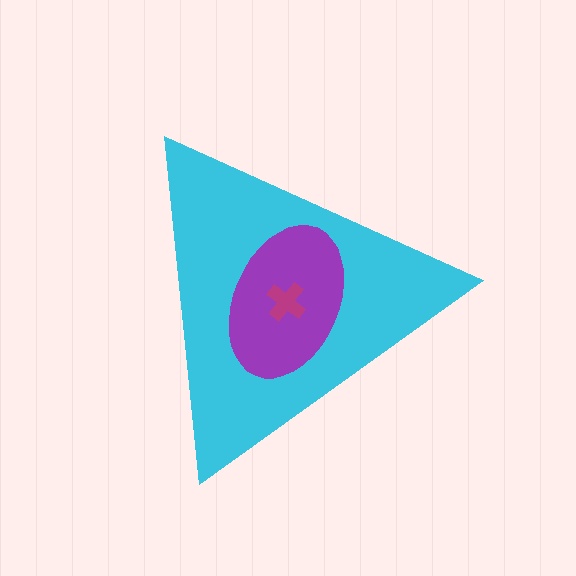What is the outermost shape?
The cyan triangle.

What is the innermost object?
The magenta cross.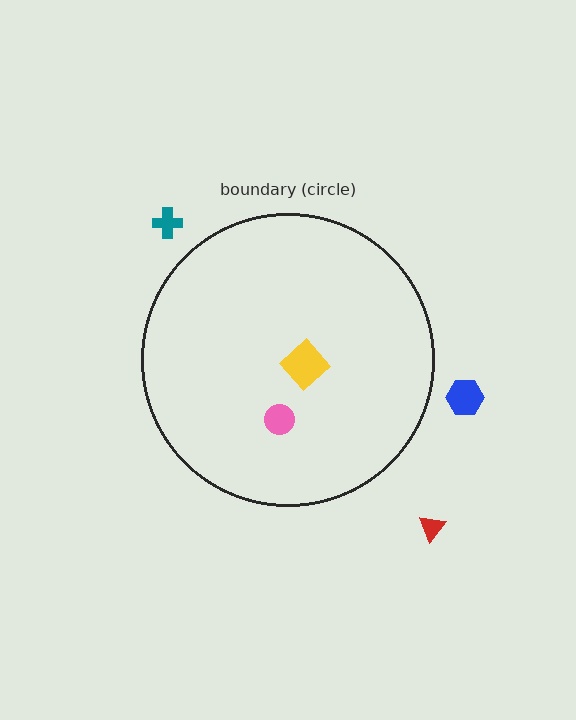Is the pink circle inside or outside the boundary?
Inside.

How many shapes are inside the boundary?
2 inside, 3 outside.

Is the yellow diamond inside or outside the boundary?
Inside.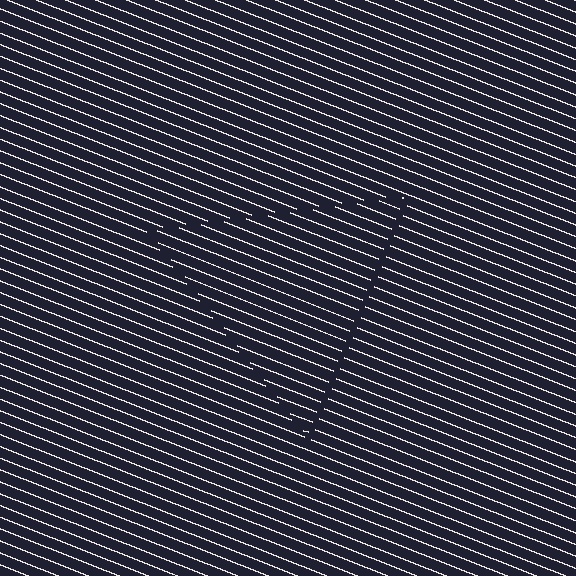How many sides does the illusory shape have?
3 sides — the line-ends trace a triangle.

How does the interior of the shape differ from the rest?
The interior of the shape contains the same grating, shifted by half a period — the contour is defined by the phase discontinuity where line-ends from the inner and outer gratings abut.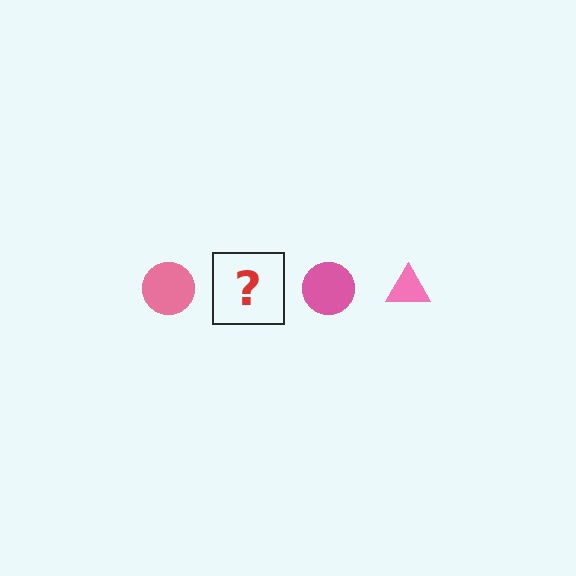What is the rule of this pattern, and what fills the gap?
The rule is that the pattern cycles through circle, triangle shapes in pink. The gap should be filled with a pink triangle.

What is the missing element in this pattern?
The missing element is a pink triangle.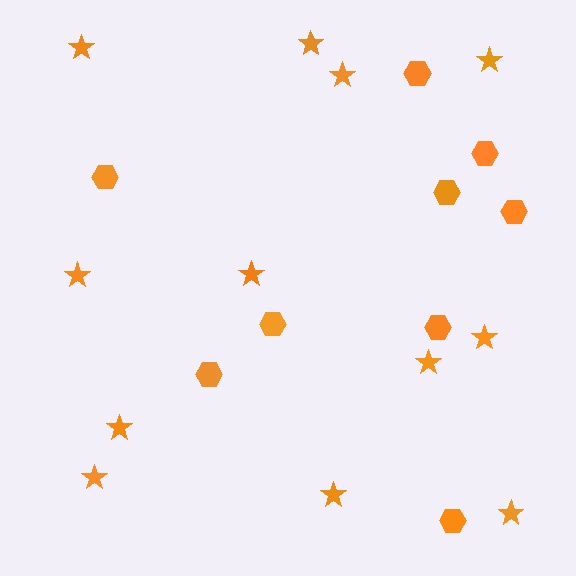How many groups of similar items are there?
There are 2 groups: one group of stars (12) and one group of hexagons (9).